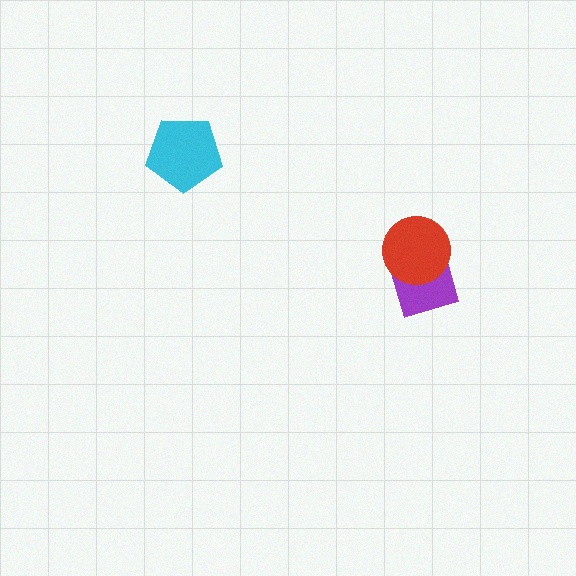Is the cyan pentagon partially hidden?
No, no other shape covers it.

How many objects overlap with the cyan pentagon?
0 objects overlap with the cyan pentagon.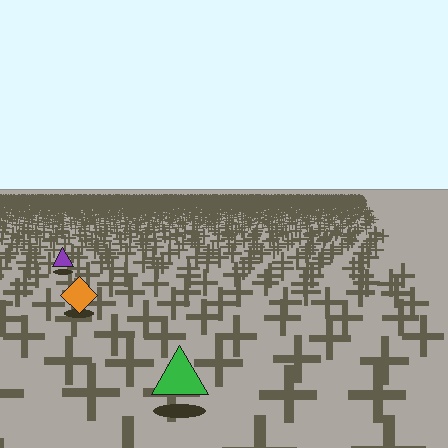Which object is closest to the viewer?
The green triangle is closest. The texture marks near it are larger and more spread out.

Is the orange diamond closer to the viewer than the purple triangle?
Yes. The orange diamond is closer — you can tell from the texture gradient: the ground texture is coarser near it.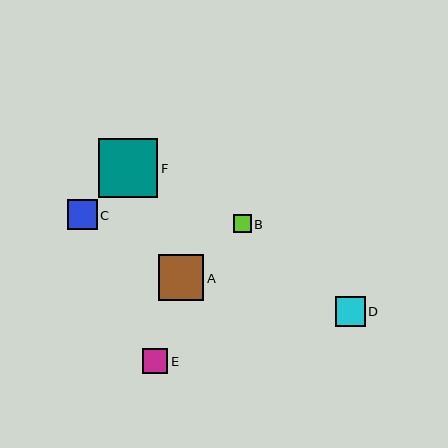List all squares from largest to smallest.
From largest to smallest: F, A, D, C, E, B.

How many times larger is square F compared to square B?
Square F is approximately 3.3 times the size of square B.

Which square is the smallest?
Square B is the smallest with a size of approximately 18 pixels.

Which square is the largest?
Square F is the largest with a size of approximately 59 pixels.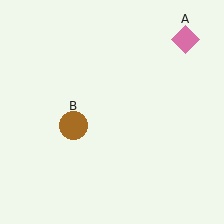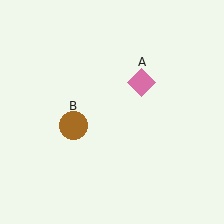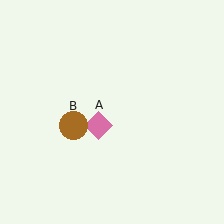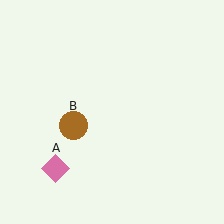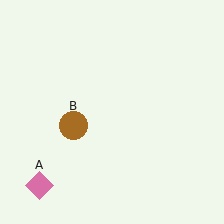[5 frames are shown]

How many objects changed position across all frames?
1 object changed position: pink diamond (object A).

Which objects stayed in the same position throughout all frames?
Brown circle (object B) remained stationary.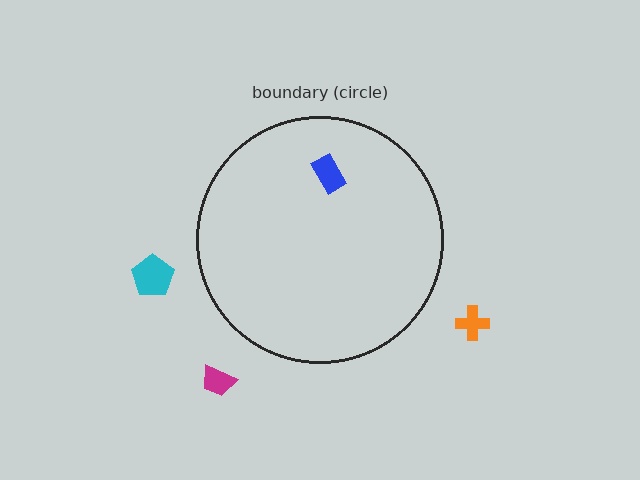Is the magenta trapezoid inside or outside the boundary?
Outside.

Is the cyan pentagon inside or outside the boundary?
Outside.